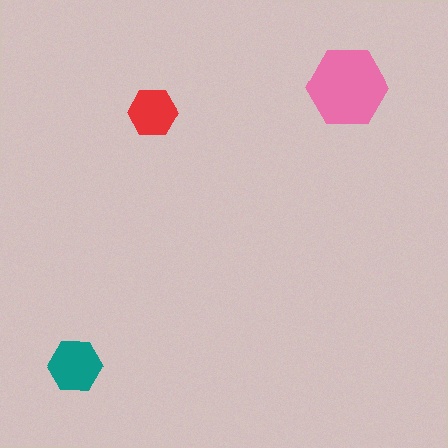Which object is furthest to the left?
The teal hexagon is leftmost.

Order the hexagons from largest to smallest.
the pink one, the teal one, the red one.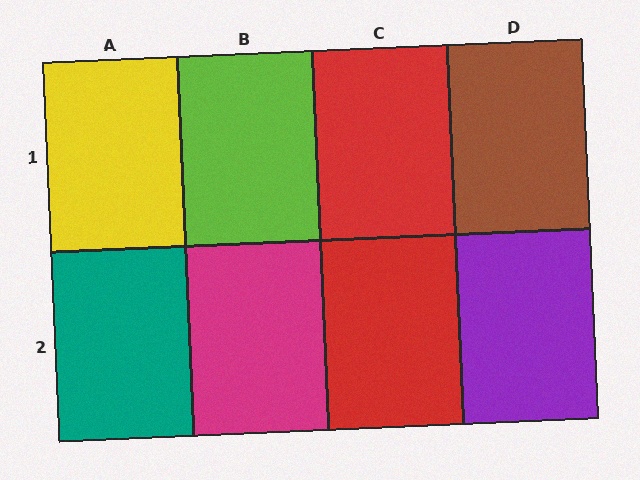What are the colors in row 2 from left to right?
Teal, magenta, red, purple.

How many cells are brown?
1 cell is brown.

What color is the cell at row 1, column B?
Lime.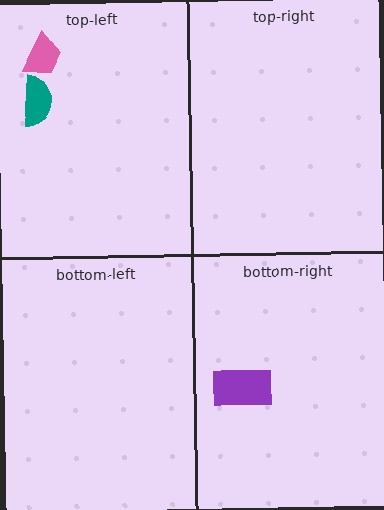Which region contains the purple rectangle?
The bottom-right region.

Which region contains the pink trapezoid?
The top-left region.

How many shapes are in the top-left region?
2.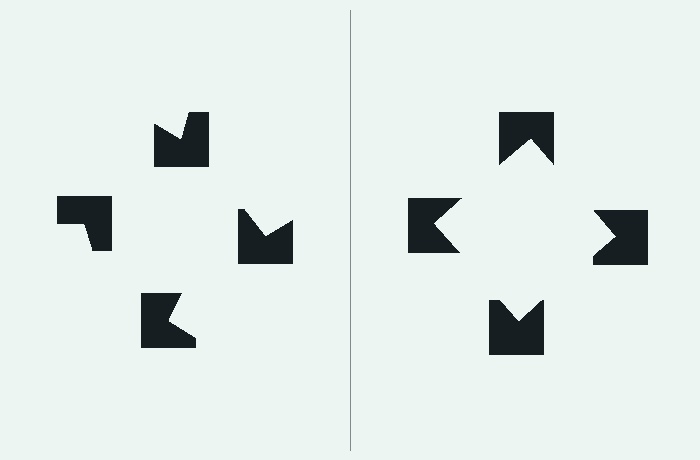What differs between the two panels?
The notched squares are positioned identically on both sides; only the wedge orientations differ. On the right they align to a square; on the left they are misaligned.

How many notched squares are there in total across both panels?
8 — 4 on each side.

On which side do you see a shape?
An illusory square appears on the right side. On the left side the wedge cuts are rotated, so no coherent shape forms.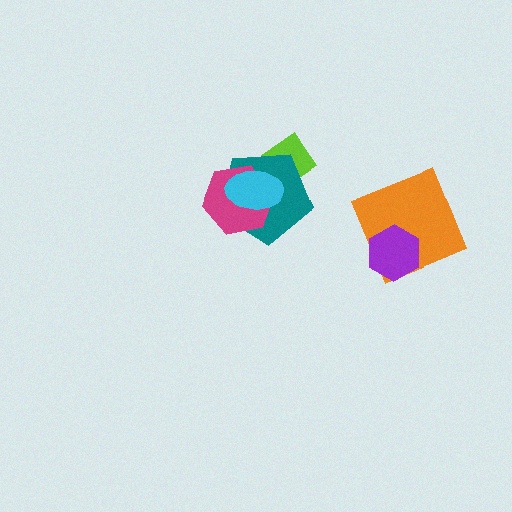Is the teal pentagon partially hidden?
Yes, it is partially covered by another shape.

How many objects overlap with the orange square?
1 object overlaps with the orange square.